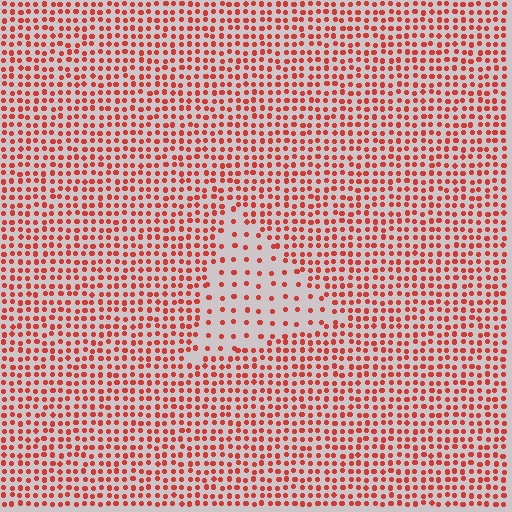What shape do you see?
I see a triangle.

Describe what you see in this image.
The image contains small red elements arranged at two different densities. A triangle-shaped region is visible where the elements are less densely packed than the surrounding area.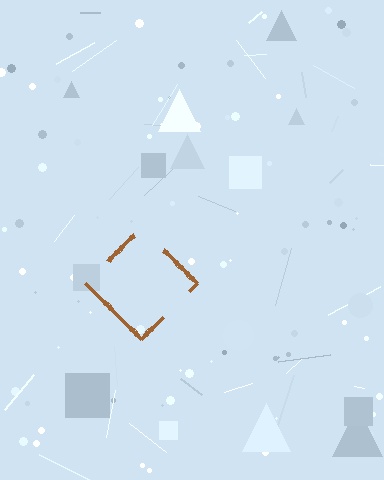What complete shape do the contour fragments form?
The contour fragments form a diamond.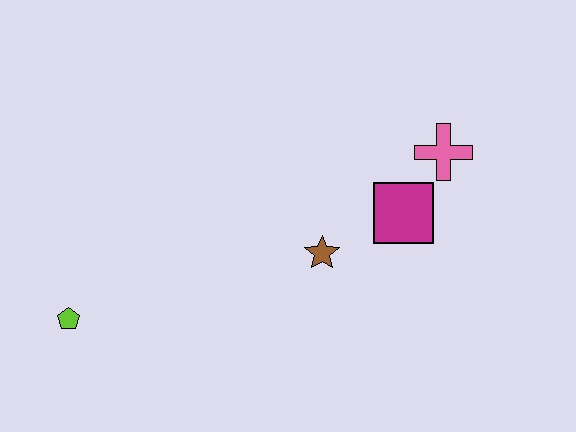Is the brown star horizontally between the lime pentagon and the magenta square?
Yes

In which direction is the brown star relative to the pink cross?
The brown star is to the left of the pink cross.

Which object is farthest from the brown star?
The lime pentagon is farthest from the brown star.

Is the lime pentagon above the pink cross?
No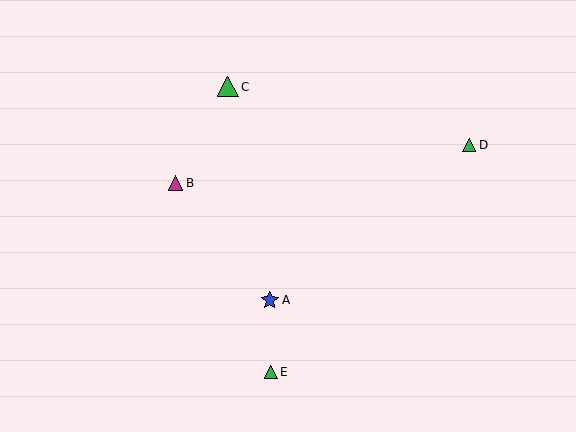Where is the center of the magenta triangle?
The center of the magenta triangle is at (176, 183).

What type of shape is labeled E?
Shape E is a green triangle.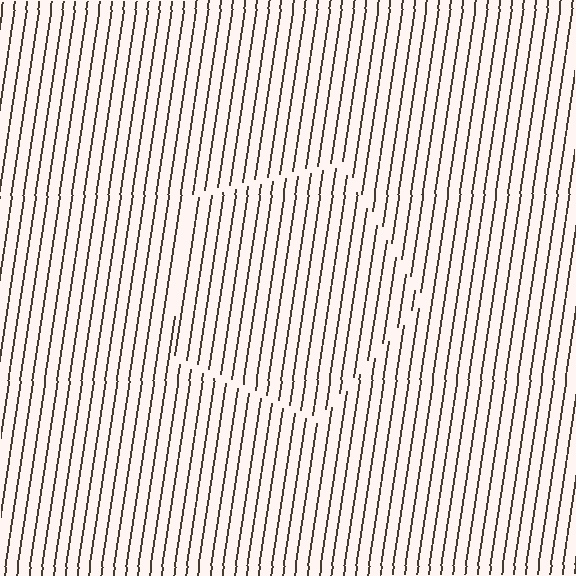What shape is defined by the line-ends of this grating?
An illusory pentagon. The interior of the shape contains the same grating, shifted by half a period — the contour is defined by the phase discontinuity where line-ends from the inner and outer gratings abut.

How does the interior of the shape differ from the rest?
The interior of the shape contains the same grating, shifted by half a period — the contour is defined by the phase discontinuity where line-ends from the inner and outer gratings abut.